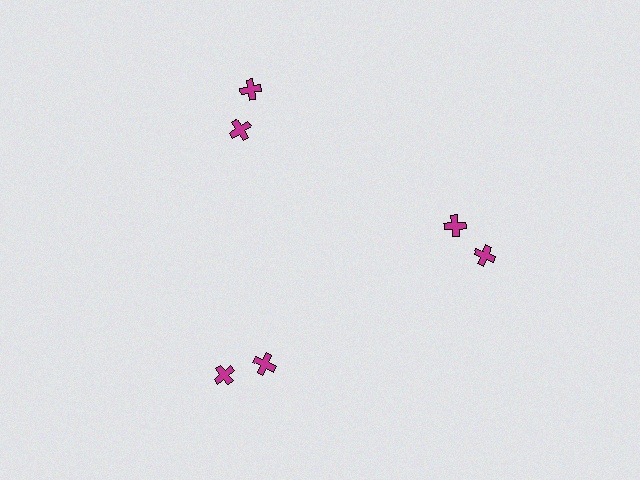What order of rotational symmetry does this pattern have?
This pattern has 3-fold rotational symmetry.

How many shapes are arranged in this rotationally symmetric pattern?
There are 6 shapes, arranged in 3 groups of 2.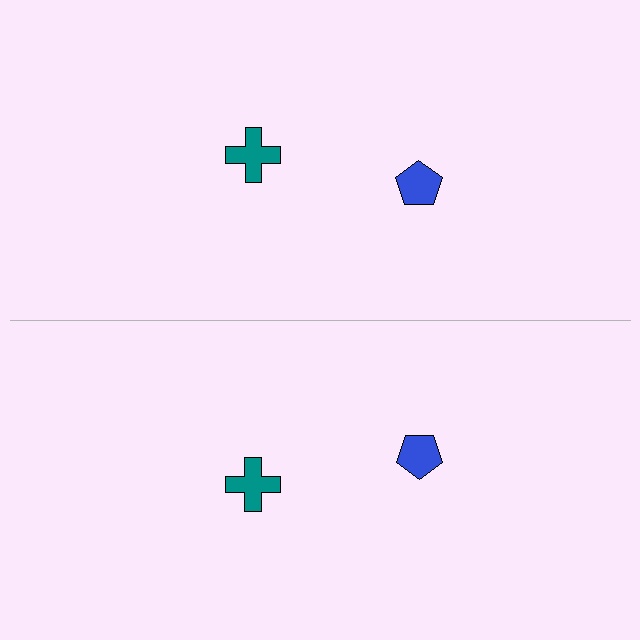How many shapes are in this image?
There are 4 shapes in this image.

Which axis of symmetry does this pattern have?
The pattern has a horizontal axis of symmetry running through the center of the image.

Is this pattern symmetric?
Yes, this pattern has bilateral (reflection) symmetry.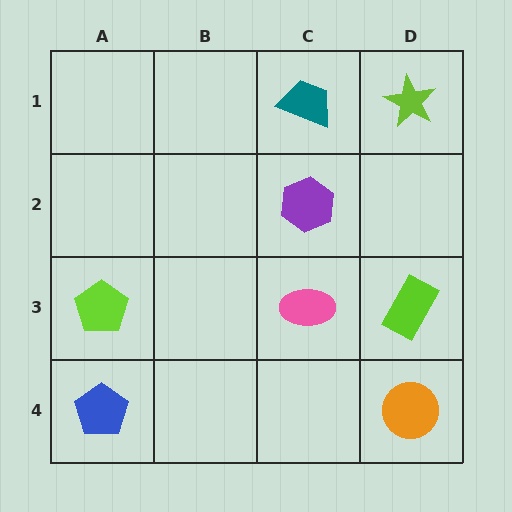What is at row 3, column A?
A lime pentagon.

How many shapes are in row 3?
3 shapes.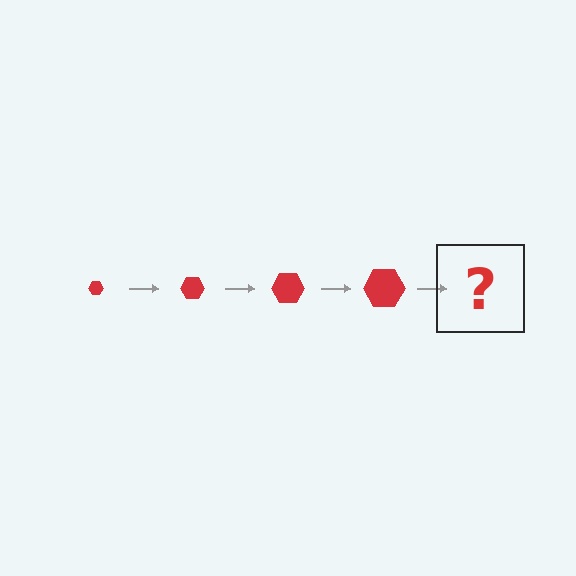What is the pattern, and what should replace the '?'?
The pattern is that the hexagon gets progressively larger each step. The '?' should be a red hexagon, larger than the previous one.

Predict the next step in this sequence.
The next step is a red hexagon, larger than the previous one.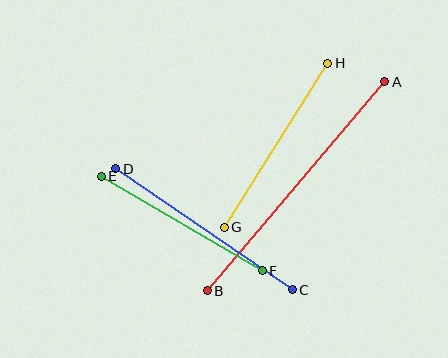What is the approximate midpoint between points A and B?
The midpoint is at approximately (296, 186) pixels.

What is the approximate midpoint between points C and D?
The midpoint is at approximately (204, 229) pixels.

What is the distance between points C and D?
The distance is approximately 214 pixels.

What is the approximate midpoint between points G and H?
The midpoint is at approximately (276, 145) pixels.